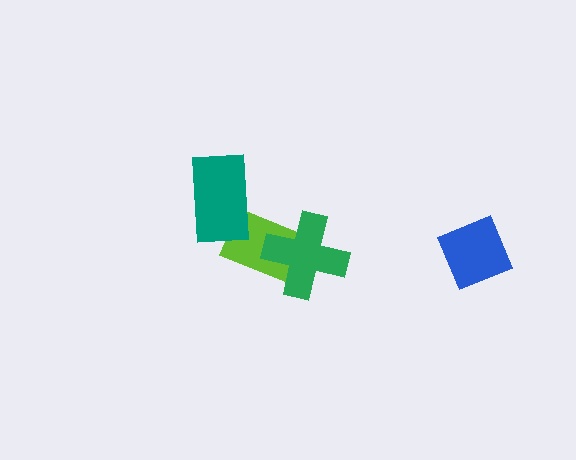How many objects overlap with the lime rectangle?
2 objects overlap with the lime rectangle.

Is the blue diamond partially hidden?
No, no other shape covers it.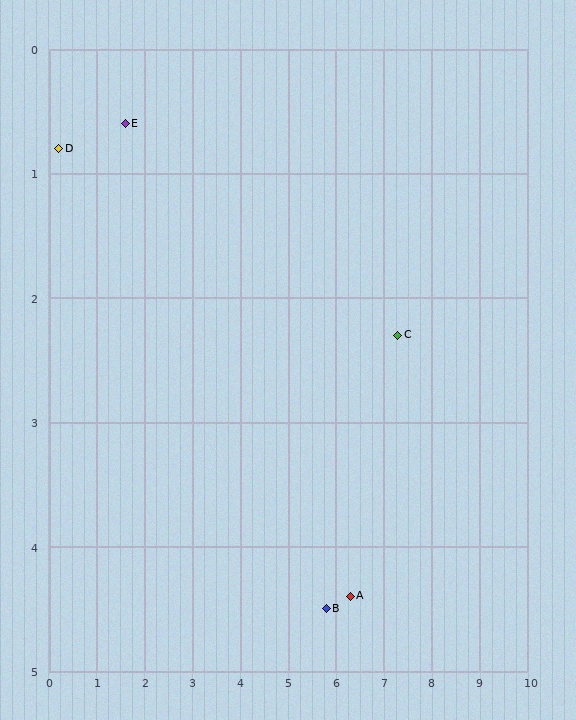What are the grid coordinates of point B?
Point B is at approximately (5.8, 4.5).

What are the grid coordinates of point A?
Point A is at approximately (6.3, 4.4).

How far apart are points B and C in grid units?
Points B and C are about 2.7 grid units apart.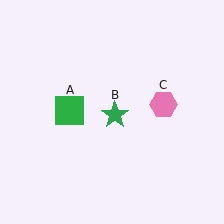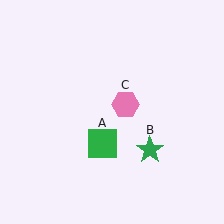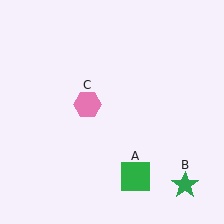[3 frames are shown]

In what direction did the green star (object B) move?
The green star (object B) moved down and to the right.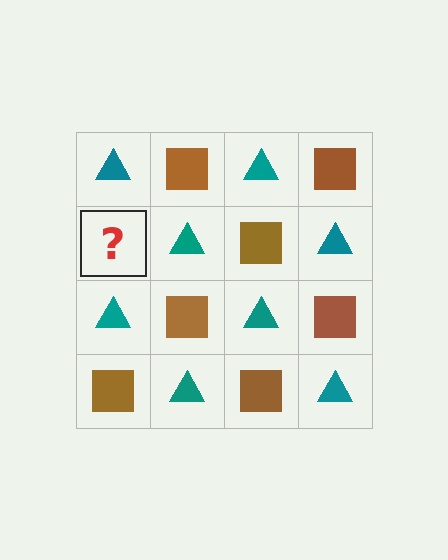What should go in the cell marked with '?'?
The missing cell should contain a brown square.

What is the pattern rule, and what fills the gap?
The rule is that it alternates teal triangle and brown square in a checkerboard pattern. The gap should be filled with a brown square.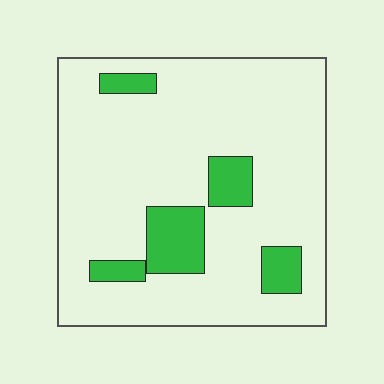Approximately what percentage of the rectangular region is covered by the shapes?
Approximately 15%.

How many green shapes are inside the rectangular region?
5.